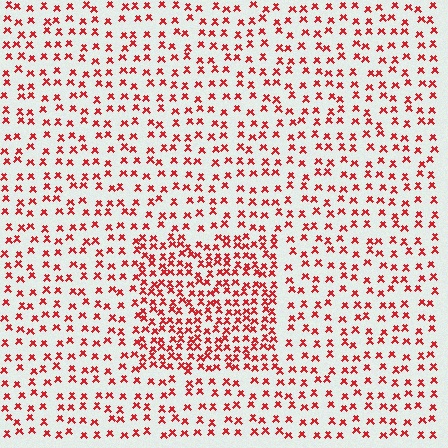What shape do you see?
I see a rectangle.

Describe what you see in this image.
The image contains small red elements arranged at two different densities. A rectangle-shaped region is visible where the elements are more densely packed than the surrounding area.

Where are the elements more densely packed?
The elements are more densely packed inside the rectangle boundary.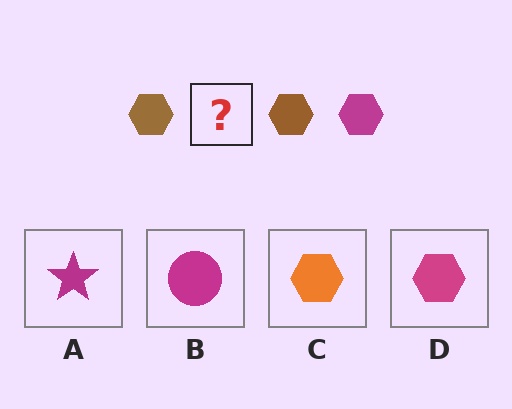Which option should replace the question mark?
Option D.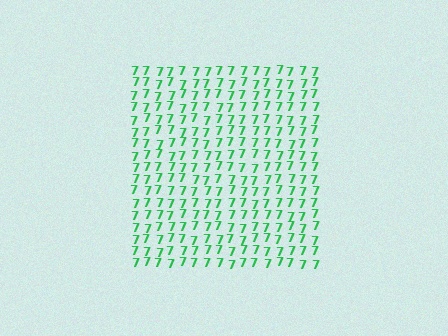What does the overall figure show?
The overall figure shows a square.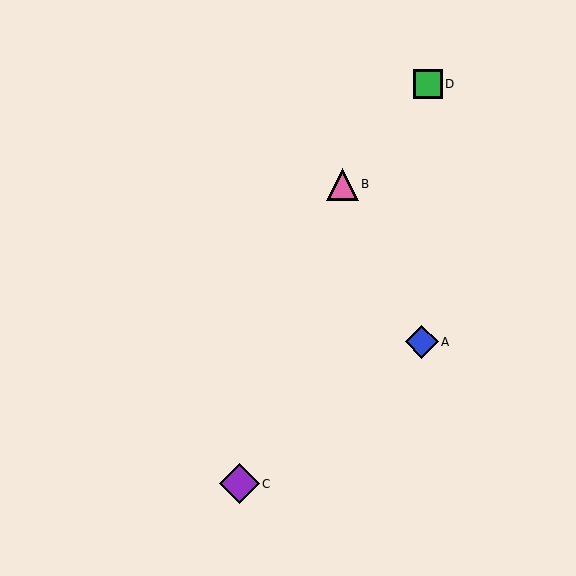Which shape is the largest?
The purple diamond (labeled C) is the largest.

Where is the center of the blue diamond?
The center of the blue diamond is at (422, 342).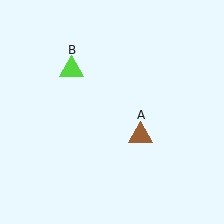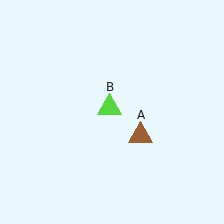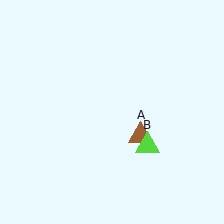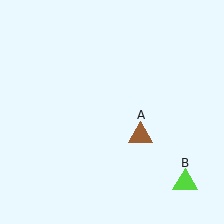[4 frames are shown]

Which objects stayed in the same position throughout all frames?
Brown triangle (object A) remained stationary.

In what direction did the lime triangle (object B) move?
The lime triangle (object B) moved down and to the right.